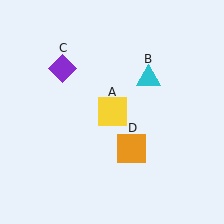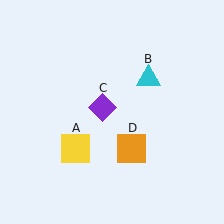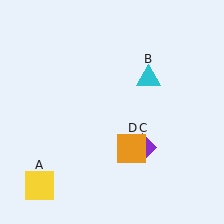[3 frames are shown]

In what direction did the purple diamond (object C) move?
The purple diamond (object C) moved down and to the right.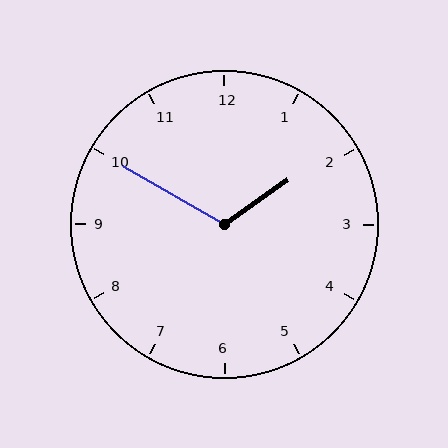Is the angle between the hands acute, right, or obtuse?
It is obtuse.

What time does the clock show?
1:50.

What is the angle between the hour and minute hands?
Approximately 115 degrees.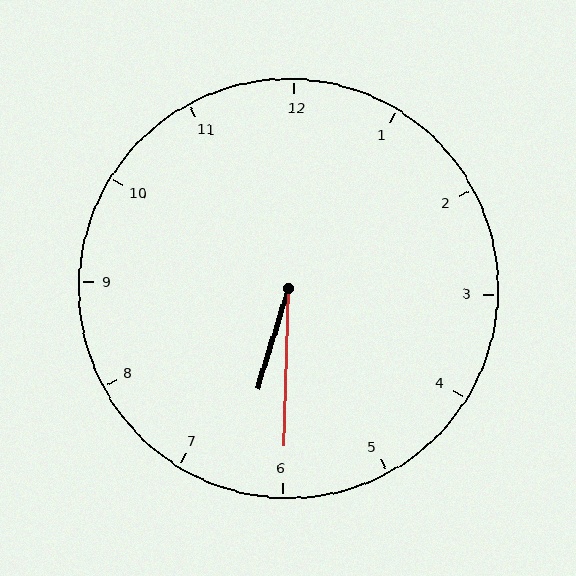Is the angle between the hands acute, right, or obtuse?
It is acute.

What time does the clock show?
6:30.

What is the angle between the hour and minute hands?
Approximately 15 degrees.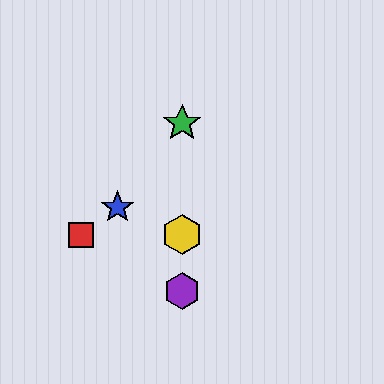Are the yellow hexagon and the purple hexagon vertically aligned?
Yes, both are at x≈182.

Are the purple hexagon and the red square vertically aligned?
No, the purple hexagon is at x≈182 and the red square is at x≈81.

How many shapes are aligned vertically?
3 shapes (the green star, the yellow hexagon, the purple hexagon) are aligned vertically.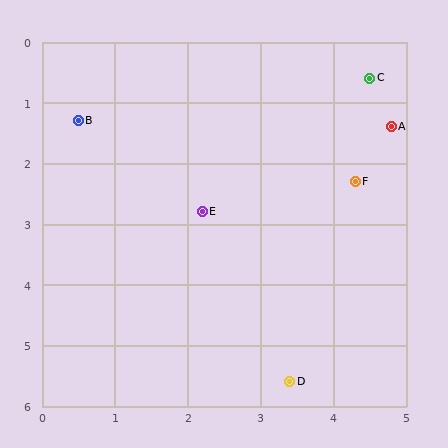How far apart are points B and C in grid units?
Points B and C are about 4.1 grid units apart.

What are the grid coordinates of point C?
Point C is at approximately (4.5, 0.6).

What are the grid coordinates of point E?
Point E is at approximately (2.2, 2.8).